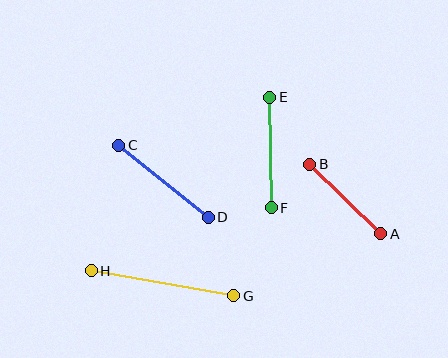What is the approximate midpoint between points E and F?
The midpoint is at approximately (270, 152) pixels.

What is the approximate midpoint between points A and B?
The midpoint is at approximately (345, 199) pixels.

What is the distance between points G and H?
The distance is approximately 145 pixels.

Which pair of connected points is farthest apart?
Points G and H are farthest apart.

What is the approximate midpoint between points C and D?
The midpoint is at approximately (163, 181) pixels.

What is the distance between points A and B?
The distance is approximately 99 pixels.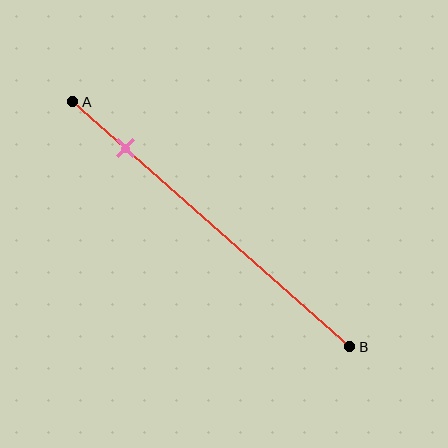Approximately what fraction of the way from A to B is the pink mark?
The pink mark is approximately 20% of the way from A to B.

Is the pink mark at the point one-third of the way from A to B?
No, the mark is at about 20% from A, not at the 33% one-third point.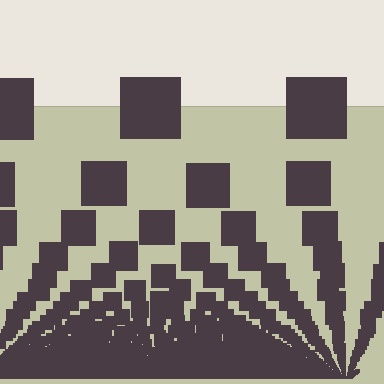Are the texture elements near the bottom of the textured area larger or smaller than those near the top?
Smaller. The gradient is inverted — elements near the bottom are smaller and denser.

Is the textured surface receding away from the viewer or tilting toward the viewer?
The surface appears to tilt toward the viewer. Texture elements get larger and sparser toward the top.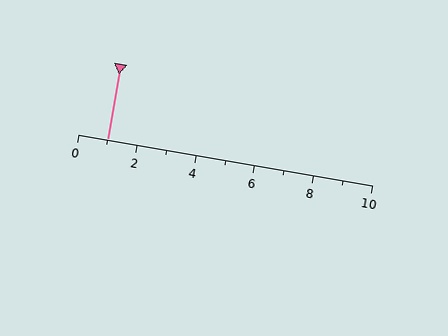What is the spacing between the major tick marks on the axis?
The major ticks are spaced 2 apart.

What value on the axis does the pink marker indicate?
The marker indicates approximately 1.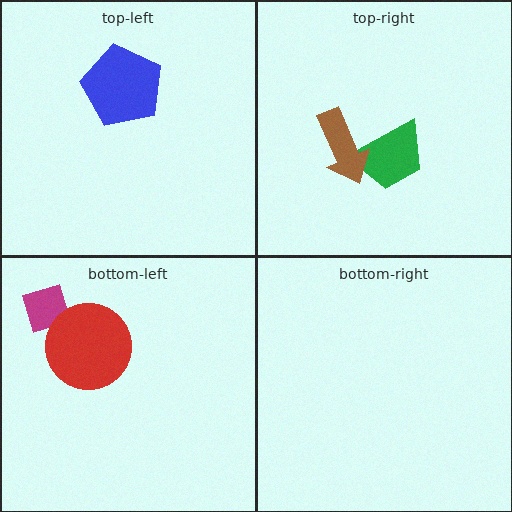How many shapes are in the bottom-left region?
2.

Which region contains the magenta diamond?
The bottom-left region.